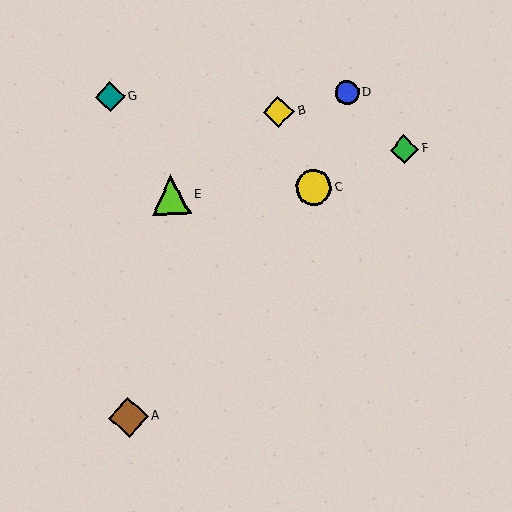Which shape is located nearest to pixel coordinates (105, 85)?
The teal diamond (labeled G) at (110, 97) is nearest to that location.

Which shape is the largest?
The brown diamond (labeled A) is the largest.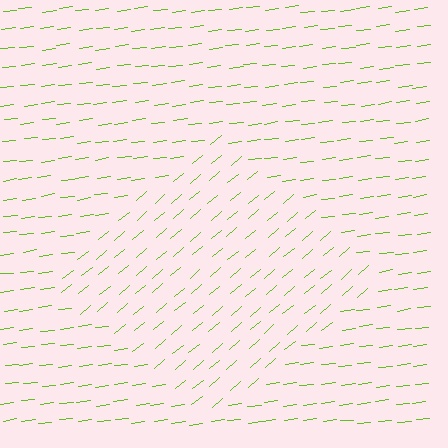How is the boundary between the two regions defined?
The boundary is defined purely by a change in line orientation (approximately 33 degrees difference). All lines are the same color and thickness.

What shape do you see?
I see a diamond.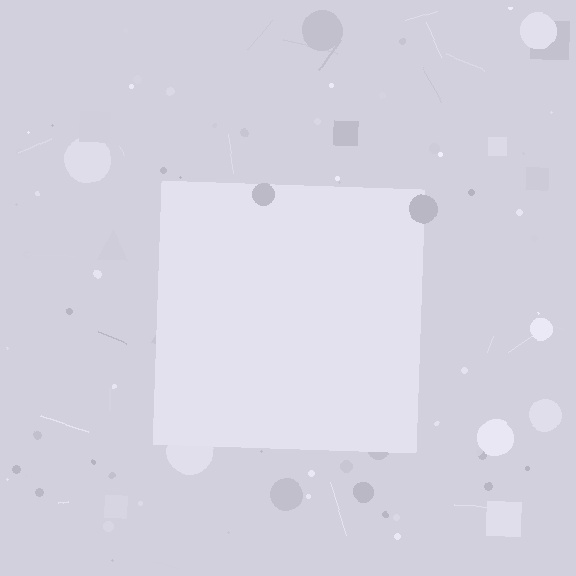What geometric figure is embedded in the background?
A square is embedded in the background.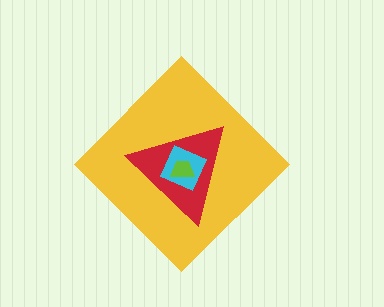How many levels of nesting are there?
4.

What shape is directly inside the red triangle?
The cyan square.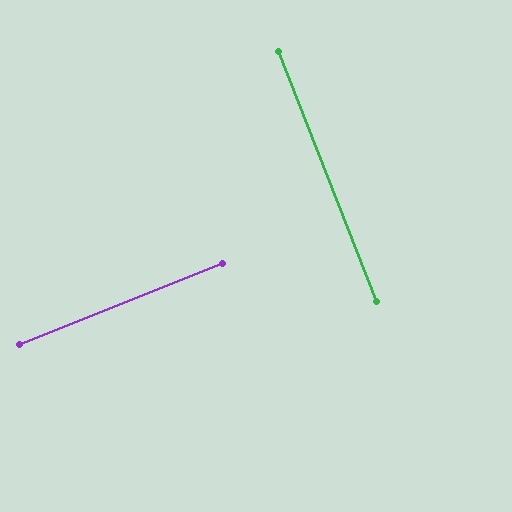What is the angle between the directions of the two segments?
Approximately 90 degrees.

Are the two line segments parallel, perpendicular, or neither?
Perpendicular — they meet at approximately 90°.